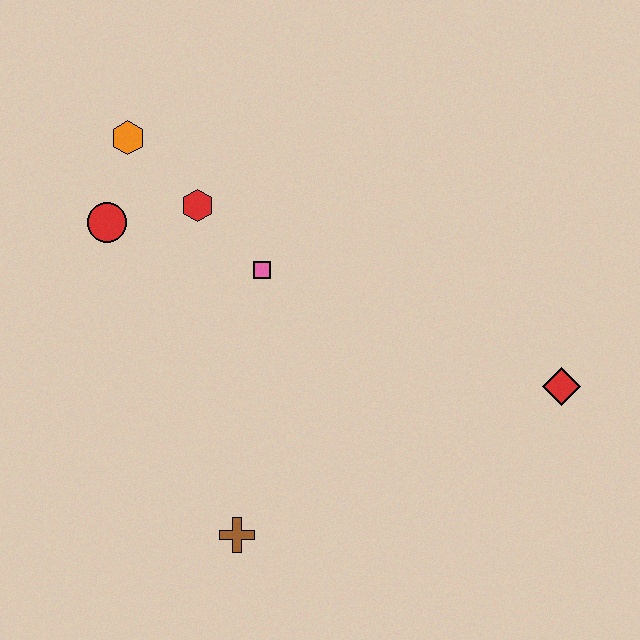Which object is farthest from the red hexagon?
The red diamond is farthest from the red hexagon.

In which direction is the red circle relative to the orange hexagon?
The red circle is below the orange hexagon.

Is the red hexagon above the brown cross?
Yes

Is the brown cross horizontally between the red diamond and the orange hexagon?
Yes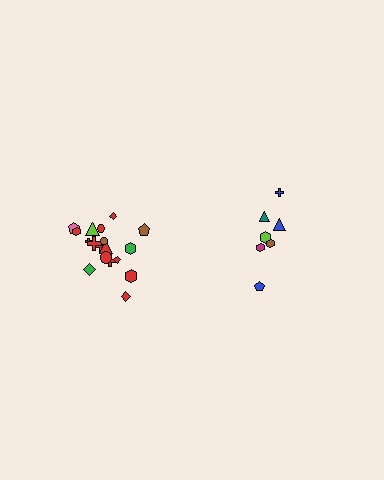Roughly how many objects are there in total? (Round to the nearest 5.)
Roughly 25 objects in total.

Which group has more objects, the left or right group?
The left group.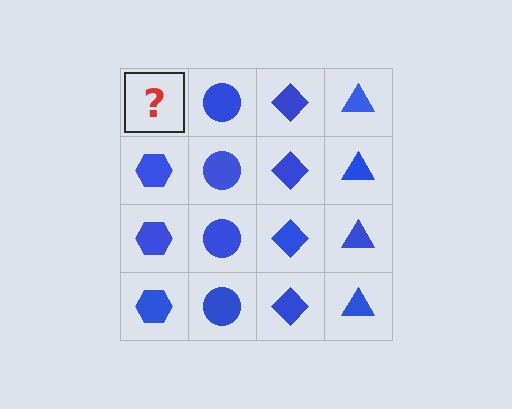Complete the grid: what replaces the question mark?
The question mark should be replaced with a blue hexagon.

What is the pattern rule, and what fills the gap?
The rule is that each column has a consistent shape. The gap should be filled with a blue hexagon.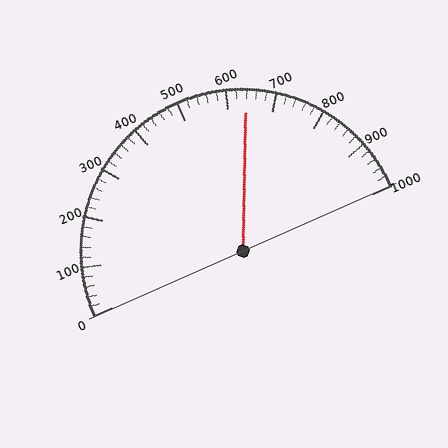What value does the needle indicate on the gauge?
The needle indicates approximately 640.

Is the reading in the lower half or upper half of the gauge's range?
The reading is in the upper half of the range (0 to 1000).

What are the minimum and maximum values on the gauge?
The gauge ranges from 0 to 1000.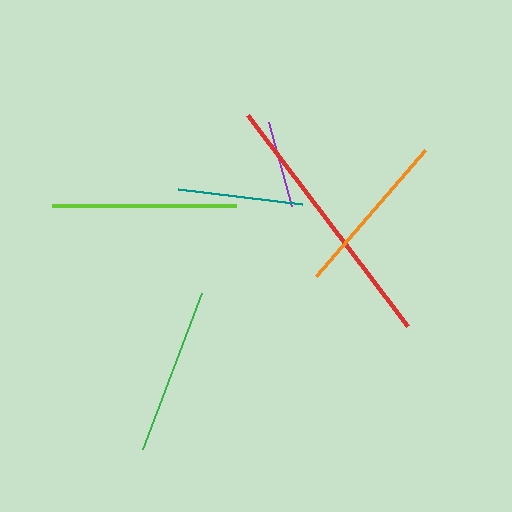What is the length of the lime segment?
The lime segment is approximately 184 pixels long.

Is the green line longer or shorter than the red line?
The red line is longer than the green line.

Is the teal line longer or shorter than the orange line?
The orange line is longer than the teal line.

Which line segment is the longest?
The red line is the longest at approximately 265 pixels.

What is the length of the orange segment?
The orange segment is approximately 167 pixels long.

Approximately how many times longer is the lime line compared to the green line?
The lime line is approximately 1.1 times the length of the green line.